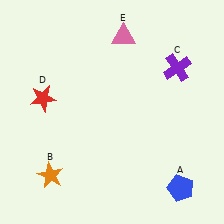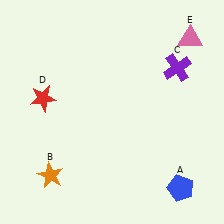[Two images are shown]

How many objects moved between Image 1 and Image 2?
1 object moved between the two images.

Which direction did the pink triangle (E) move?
The pink triangle (E) moved right.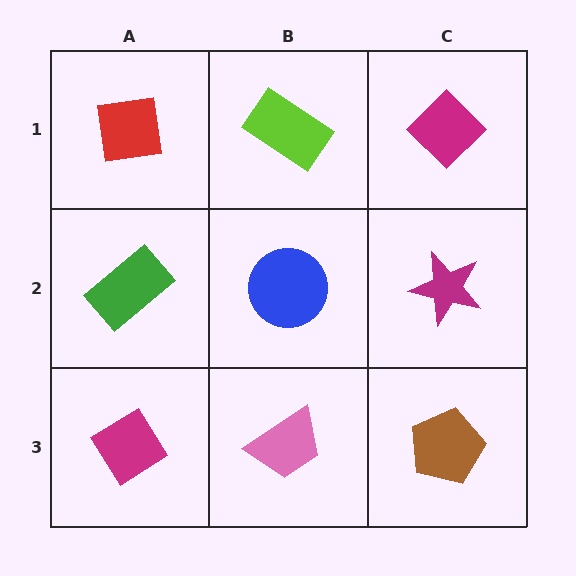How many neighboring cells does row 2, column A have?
3.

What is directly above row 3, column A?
A green rectangle.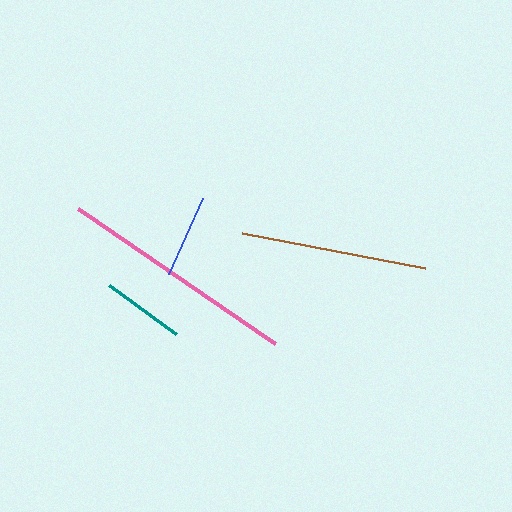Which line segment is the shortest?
The teal line is the shortest at approximately 83 pixels.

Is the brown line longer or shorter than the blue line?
The brown line is longer than the blue line.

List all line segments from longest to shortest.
From longest to shortest: pink, brown, blue, teal.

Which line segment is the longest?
The pink line is the longest at approximately 239 pixels.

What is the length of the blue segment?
The blue segment is approximately 83 pixels long.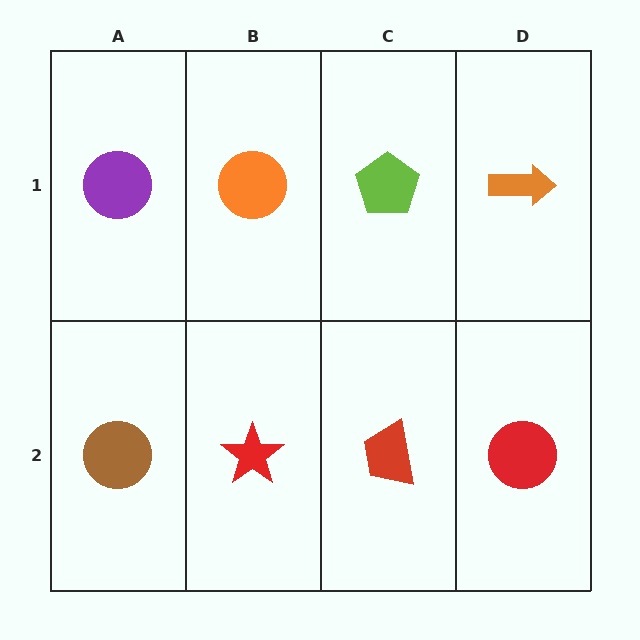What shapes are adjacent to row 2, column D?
An orange arrow (row 1, column D), a red trapezoid (row 2, column C).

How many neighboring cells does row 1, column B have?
3.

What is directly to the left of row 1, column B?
A purple circle.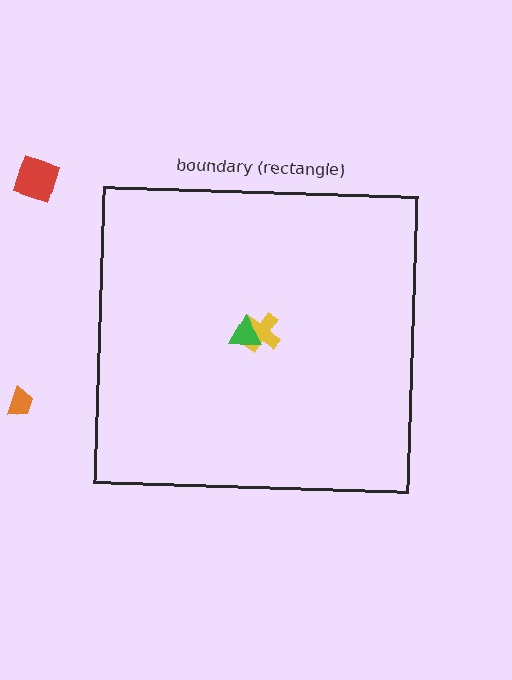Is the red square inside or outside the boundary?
Outside.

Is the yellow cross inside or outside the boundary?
Inside.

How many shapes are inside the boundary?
2 inside, 2 outside.